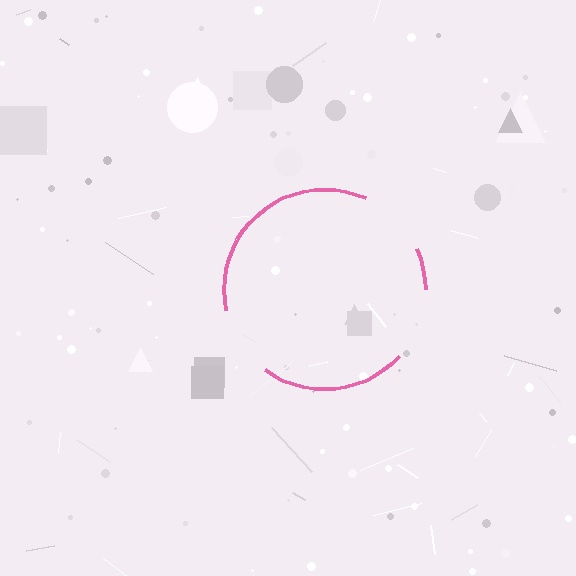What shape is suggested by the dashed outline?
The dashed outline suggests a circle.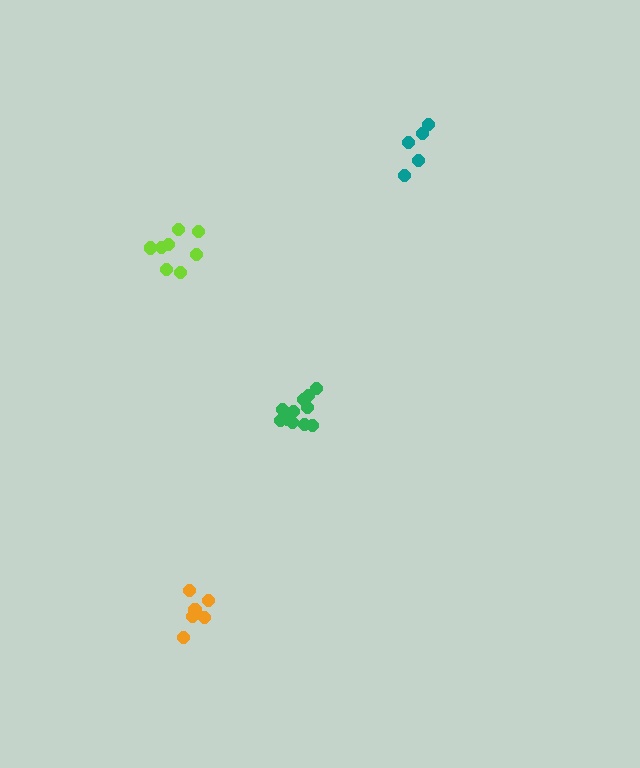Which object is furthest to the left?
The lime cluster is leftmost.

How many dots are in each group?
Group 1: 5 dots, Group 2: 7 dots, Group 3: 8 dots, Group 4: 11 dots (31 total).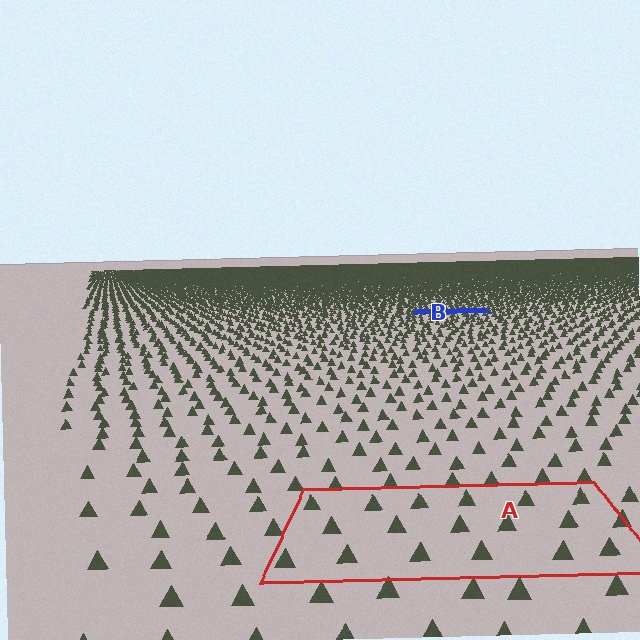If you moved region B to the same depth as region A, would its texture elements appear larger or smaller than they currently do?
They would appear larger. At a closer depth, the same texture elements are projected at a bigger on-screen size.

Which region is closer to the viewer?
Region A is closer. The texture elements there are larger and more spread out.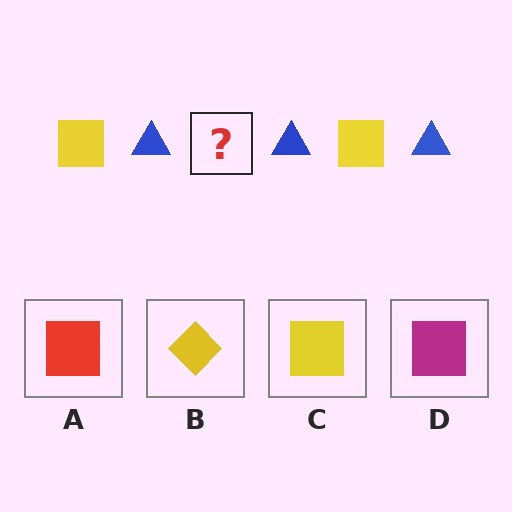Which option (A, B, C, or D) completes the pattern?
C.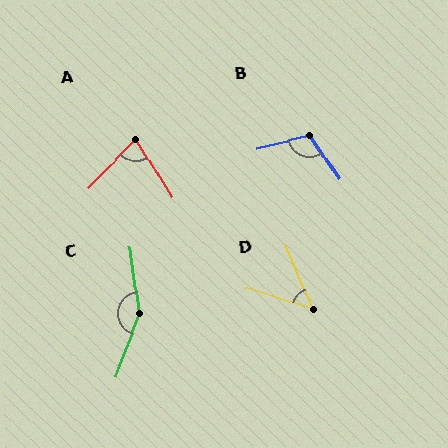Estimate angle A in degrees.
Approximately 76 degrees.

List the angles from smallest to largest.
D (50°), A (76°), B (110°), C (151°).